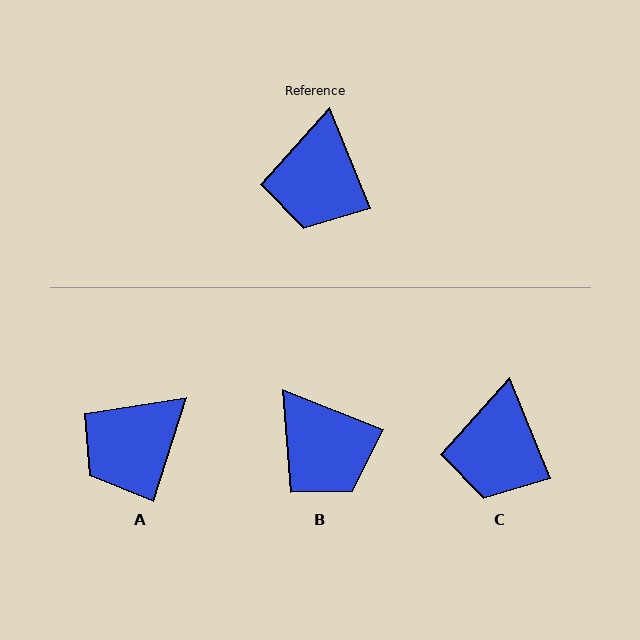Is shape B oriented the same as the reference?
No, it is off by about 47 degrees.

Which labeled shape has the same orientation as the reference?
C.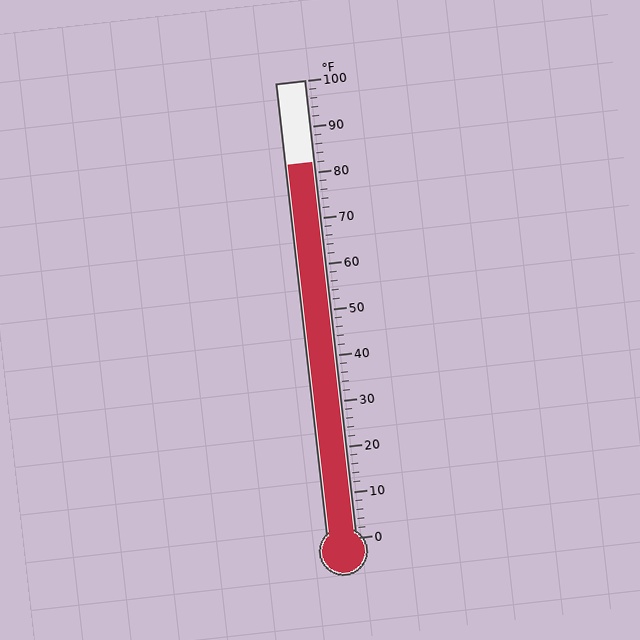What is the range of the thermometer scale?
The thermometer scale ranges from 0°F to 100°F.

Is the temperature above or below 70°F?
The temperature is above 70°F.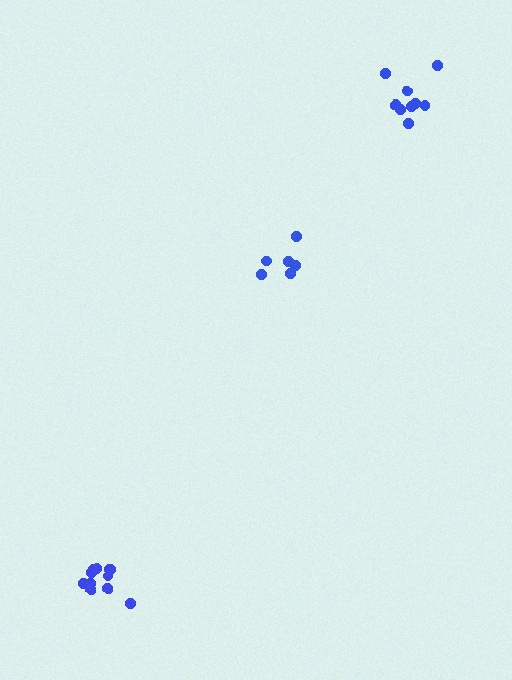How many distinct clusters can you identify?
There are 3 distinct clusters.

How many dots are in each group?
Group 1: 6 dots, Group 2: 9 dots, Group 3: 11 dots (26 total).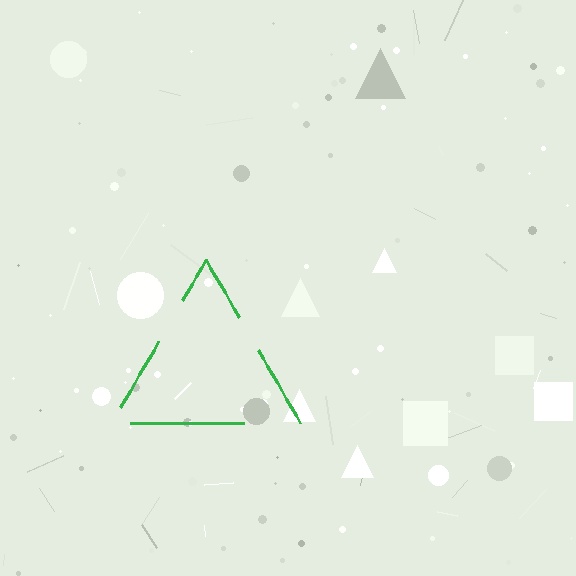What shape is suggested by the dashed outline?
The dashed outline suggests a triangle.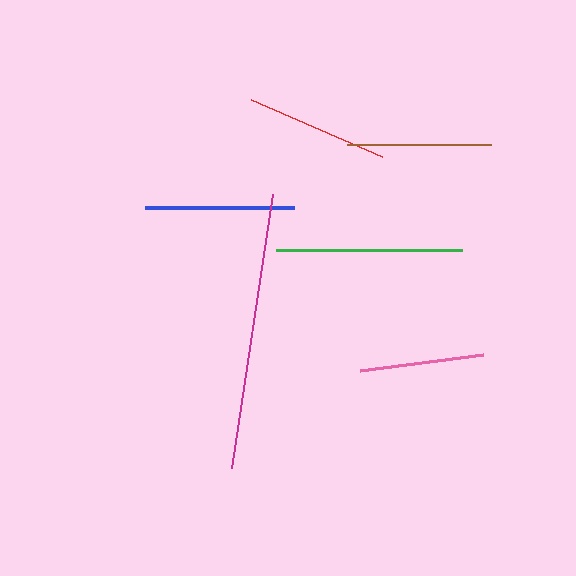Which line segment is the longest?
The magenta line is the longest at approximately 278 pixels.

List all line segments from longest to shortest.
From longest to shortest: magenta, green, blue, brown, red, pink.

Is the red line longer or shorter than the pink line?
The red line is longer than the pink line.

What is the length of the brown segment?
The brown segment is approximately 144 pixels long.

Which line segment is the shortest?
The pink line is the shortest at approximately 125 pixels.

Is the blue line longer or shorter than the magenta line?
The magenta line is longer than the blue line.